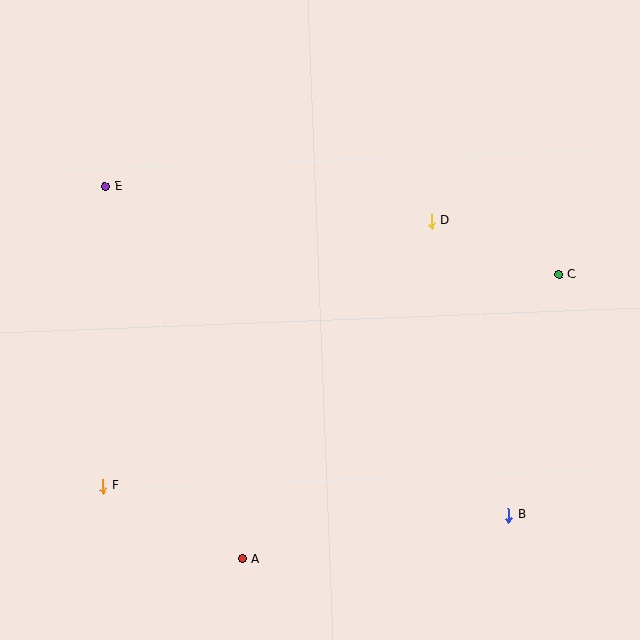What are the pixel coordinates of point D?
Point D is at (432, 221).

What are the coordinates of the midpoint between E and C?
The midpoint between E and C is at (332, 230).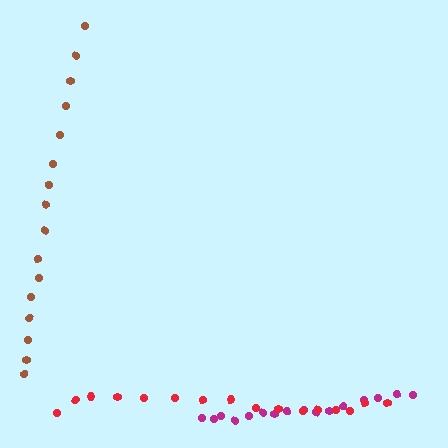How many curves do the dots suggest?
There are 3 distinct paths.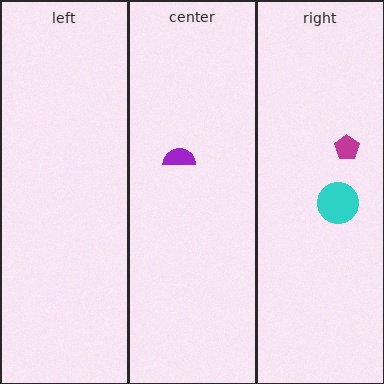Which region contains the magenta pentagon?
The right region.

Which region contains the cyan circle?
The right region.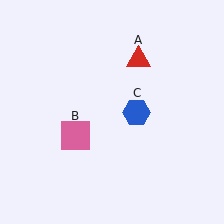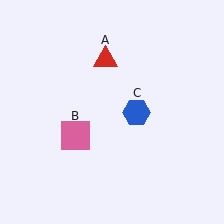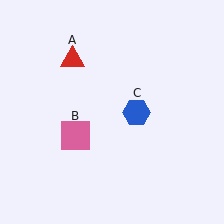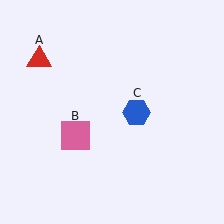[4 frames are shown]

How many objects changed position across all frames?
1 object changed position: red triangle (object A).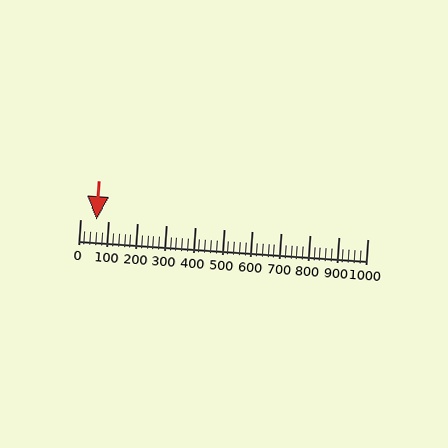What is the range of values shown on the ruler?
The ruler shows values from 0 to 1000.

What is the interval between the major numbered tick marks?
The major tick marks are spaced 100 units apart.